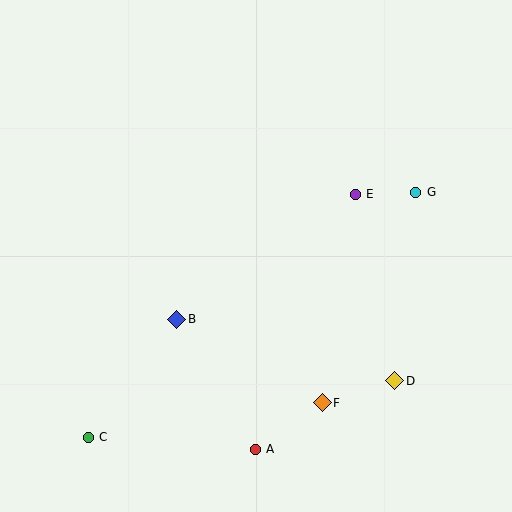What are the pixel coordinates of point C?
Point C is at (88, 437).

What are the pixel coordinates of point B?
Point B is at (177, 319).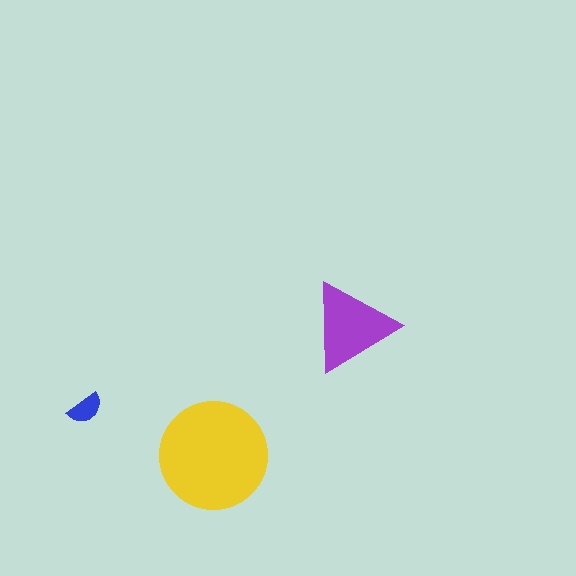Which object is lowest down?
The yellow circle is bottommost.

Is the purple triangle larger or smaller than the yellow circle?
Smaller.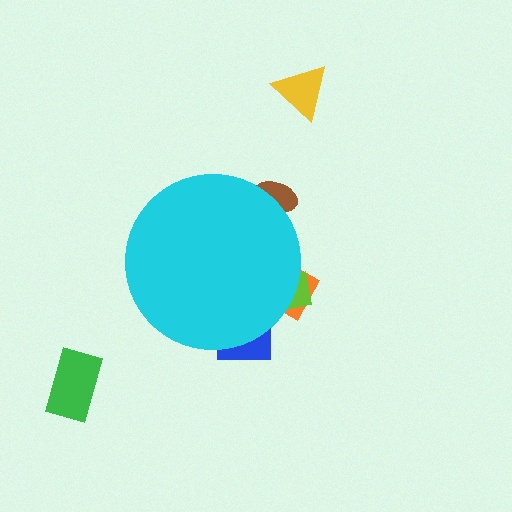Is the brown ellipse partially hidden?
Yes, the brown ellipse is partially hidden behind the cyan circle.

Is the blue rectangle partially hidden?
Yes, the blue rectangle is partially hidden behind the cyan circle.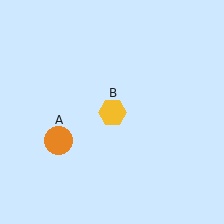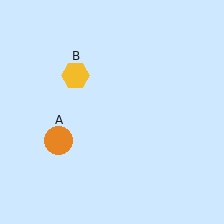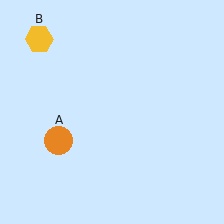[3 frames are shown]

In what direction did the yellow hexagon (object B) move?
The yellow hexagon (object B) moved up and to the left.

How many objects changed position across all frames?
1 object changed position: yellow hexagon (object B).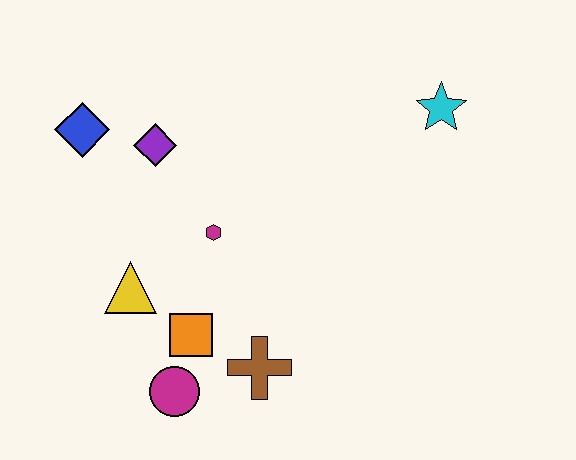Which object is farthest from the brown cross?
The cyan star is farthest from the brown cross.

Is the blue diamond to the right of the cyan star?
No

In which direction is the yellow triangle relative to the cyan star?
The yellow triangle is to the left of the cyan star.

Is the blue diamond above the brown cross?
Yes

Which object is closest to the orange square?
The magenta circle is closest to the orange square.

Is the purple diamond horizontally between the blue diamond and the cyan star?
Yes